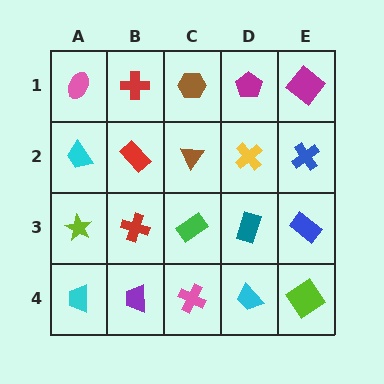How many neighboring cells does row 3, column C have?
4.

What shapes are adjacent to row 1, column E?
A blue cross (row 2, column E), a magenta pentagon (row 1, column D).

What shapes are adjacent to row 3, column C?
A brown triangle (row 2, column C), a pink cross (row 4, column C), a red cross (row 3, column B), a teal rectangle (row 3, column D).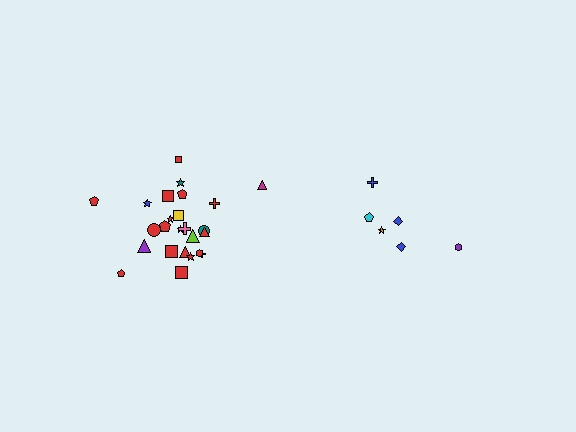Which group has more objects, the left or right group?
The left group.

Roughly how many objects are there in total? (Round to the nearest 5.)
Roughly 30 objects in total.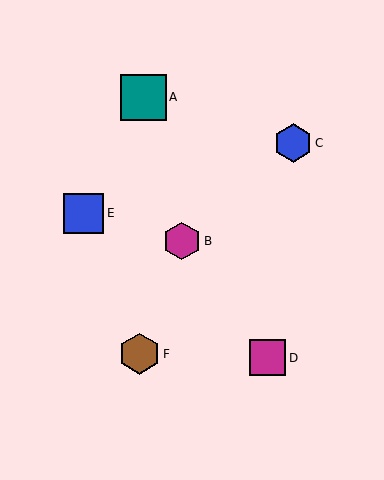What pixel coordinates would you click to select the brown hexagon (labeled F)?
Click at (139, 354) to select the brown hexagon F.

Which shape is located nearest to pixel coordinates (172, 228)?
The magenta hexagon (labeled B) at (182, 241) is nearest to that location.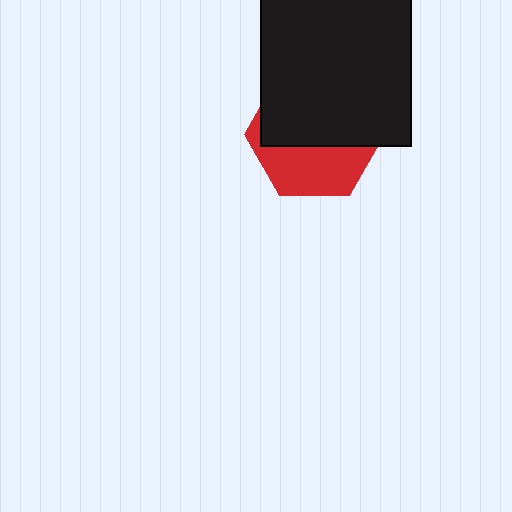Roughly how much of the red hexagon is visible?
A small part of it is visible (roughly 39%).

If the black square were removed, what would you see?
You would see the complete red hexagon.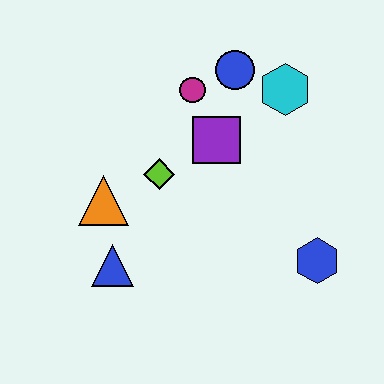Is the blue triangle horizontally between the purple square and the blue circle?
No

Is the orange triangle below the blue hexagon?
No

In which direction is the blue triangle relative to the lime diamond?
The blue triangle is below the lime diamond.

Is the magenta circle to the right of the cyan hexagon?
No